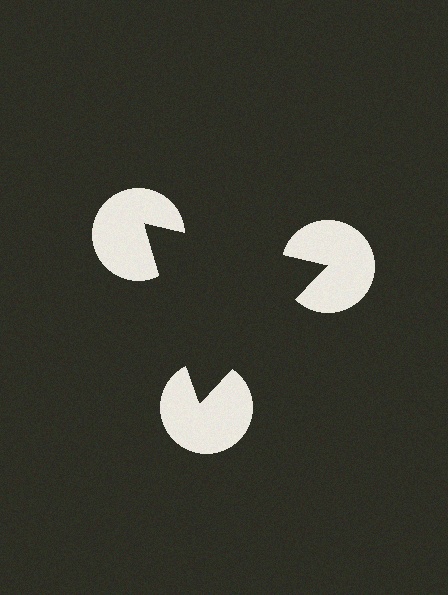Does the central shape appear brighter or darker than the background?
It typically appears slightly darker than the background, even though no actual brightness change is drawn.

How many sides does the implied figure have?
3 sides.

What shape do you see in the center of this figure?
An illusory triangle — its edges are inferred from the aligned wedge cuts in the pac-man discs, not physically drawn.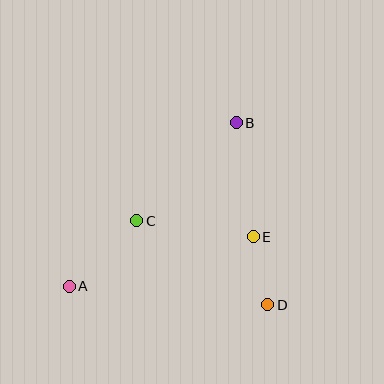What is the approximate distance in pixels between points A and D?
The distance between A and D is approximately 199 pixels.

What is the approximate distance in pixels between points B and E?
The distance between B and E is approximately 115 pixels.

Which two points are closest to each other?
Points D and E are closest to each other.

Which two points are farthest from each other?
Points A and B are farthest from each other.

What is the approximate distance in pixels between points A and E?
The distance between A and E is approximately 191 pixels.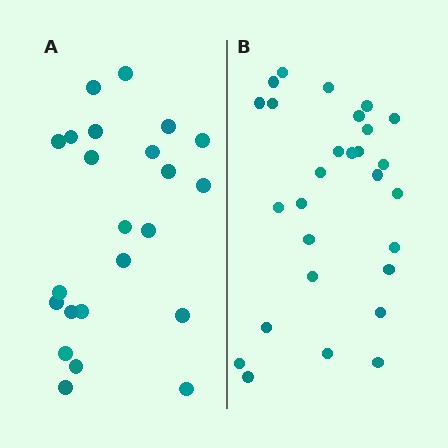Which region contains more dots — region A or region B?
Region B (the right region) has more dots.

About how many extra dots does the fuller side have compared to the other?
Region B has about 5 more dots than region A.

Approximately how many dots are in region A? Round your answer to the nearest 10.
About 20 dots. (The exact count is 23, which rounds to 20.)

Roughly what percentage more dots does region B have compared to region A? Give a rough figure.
About 20% more.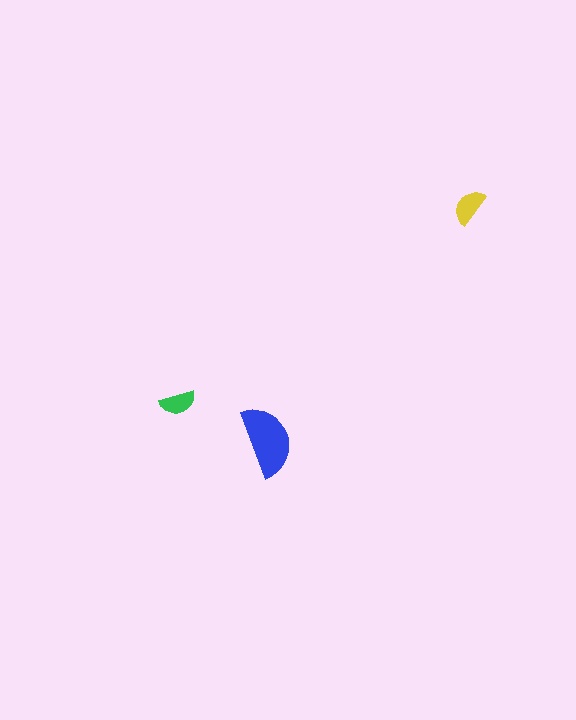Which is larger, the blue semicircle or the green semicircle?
The blue one.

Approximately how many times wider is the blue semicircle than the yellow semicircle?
About 2 times wider.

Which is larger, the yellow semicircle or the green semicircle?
The yellow one.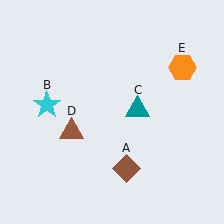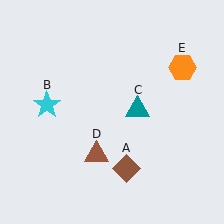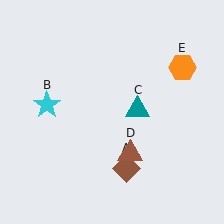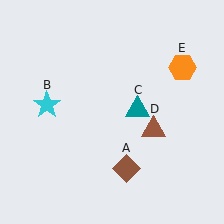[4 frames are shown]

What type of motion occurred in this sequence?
The brown triangle (object D) rotated counterclockwise around the center of the scene.